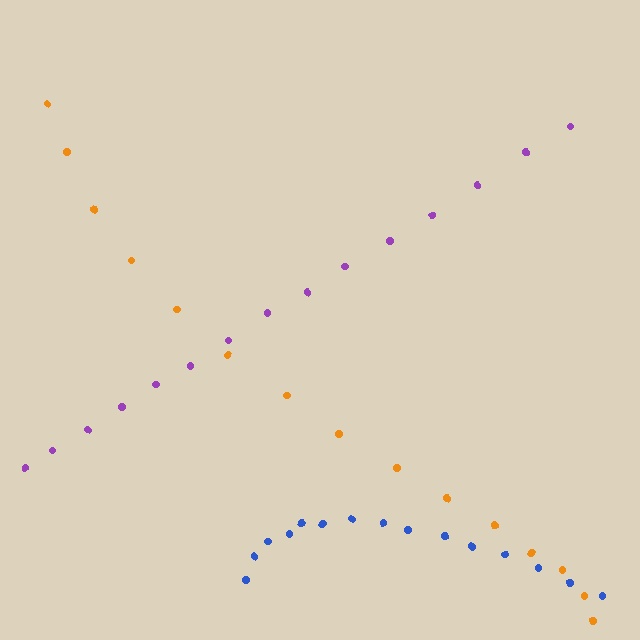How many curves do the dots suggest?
There are 3 distinct paths.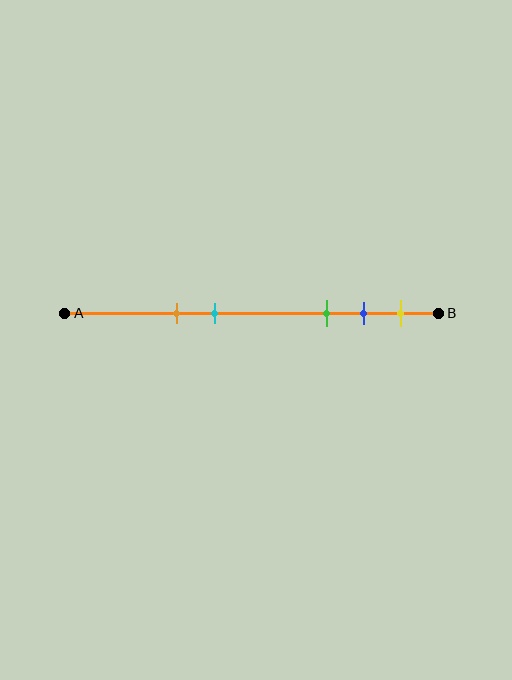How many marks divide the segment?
There are 5 marks dividing the segment.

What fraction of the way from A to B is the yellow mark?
The yellow mark is approximately 90% (0.9) of the way from A to B.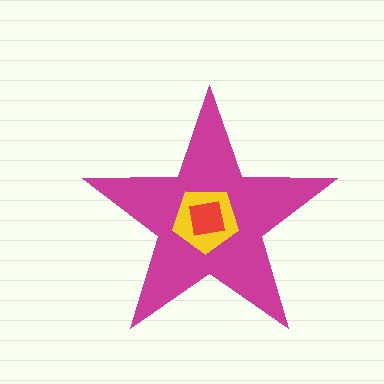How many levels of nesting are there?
3.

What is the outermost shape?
The magenta star.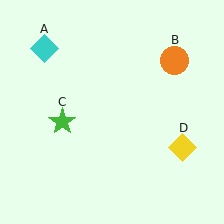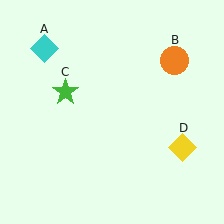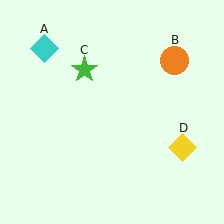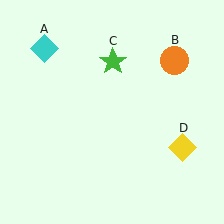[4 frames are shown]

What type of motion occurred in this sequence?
The green star (object C) rotated clockwise around the center of the scene.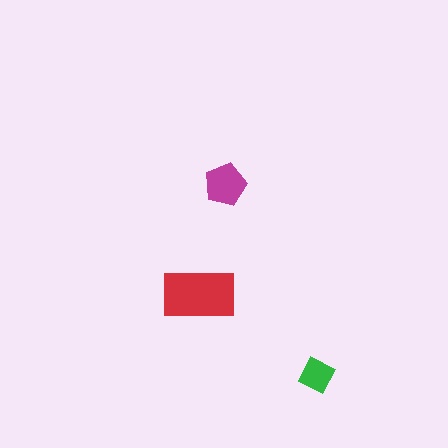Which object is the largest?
The red rectangle.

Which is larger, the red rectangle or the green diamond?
The red rectangle.